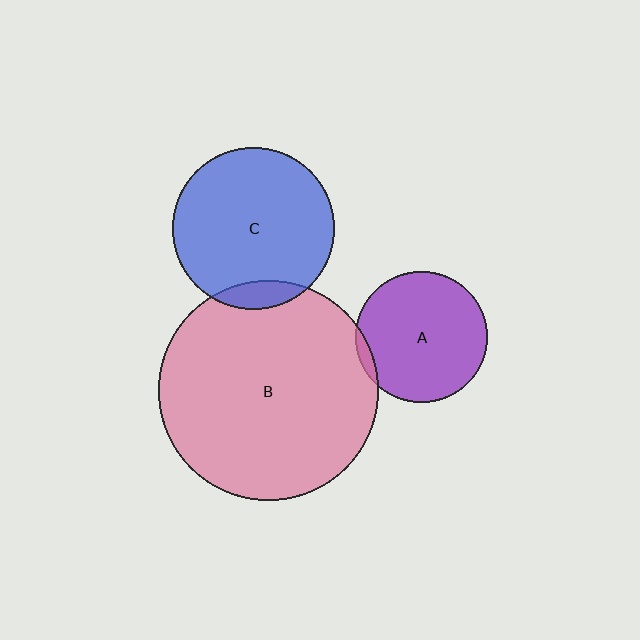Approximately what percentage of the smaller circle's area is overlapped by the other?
Approximately 10%.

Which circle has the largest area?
Circle B (pink).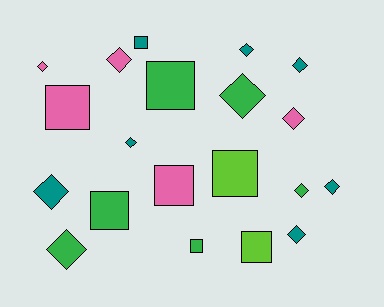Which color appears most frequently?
Teal, with 7 objects.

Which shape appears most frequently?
Diamond, with 12 objects.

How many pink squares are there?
There are 2 pink squares.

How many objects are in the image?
There are 20 objects.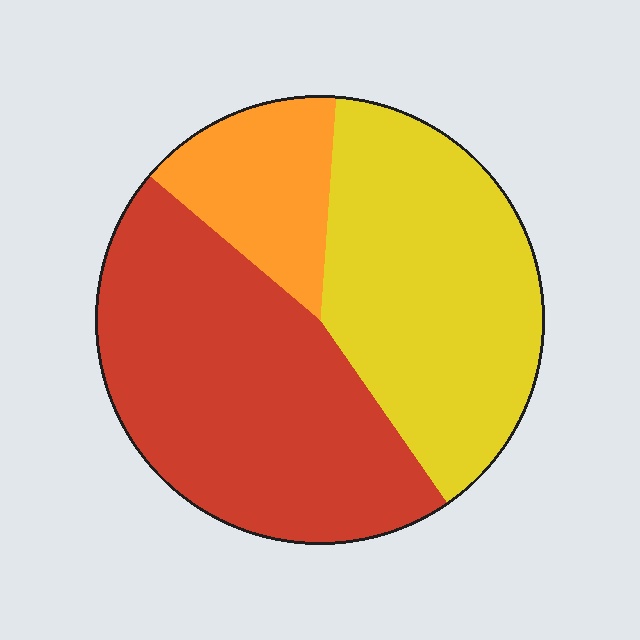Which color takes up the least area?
Orange, at roughly 15%.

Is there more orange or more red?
Red.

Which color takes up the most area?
Red, at roughly 45%.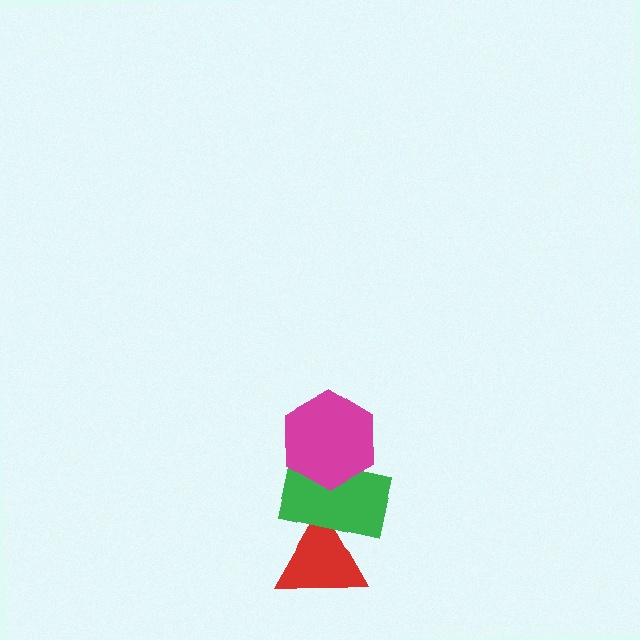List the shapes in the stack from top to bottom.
From top to bottom: the magenta hexagon, the green rectangle, the red triangle.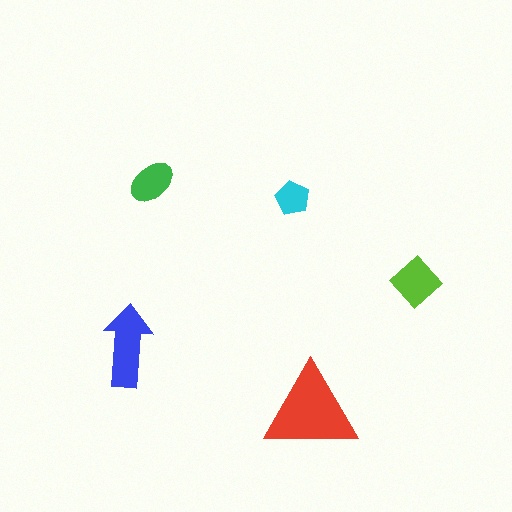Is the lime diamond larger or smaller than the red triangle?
Smaller.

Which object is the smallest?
The cyan pentagon.